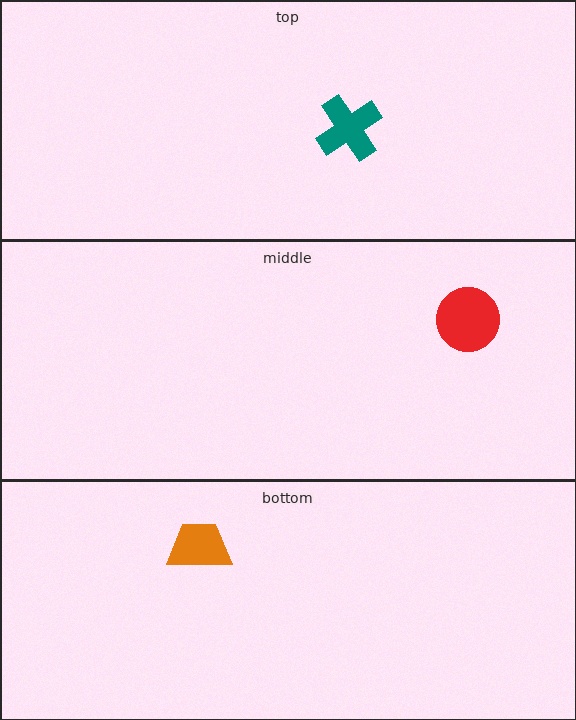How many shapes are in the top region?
1.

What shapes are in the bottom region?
The orange trapezoid.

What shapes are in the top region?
The teal cross.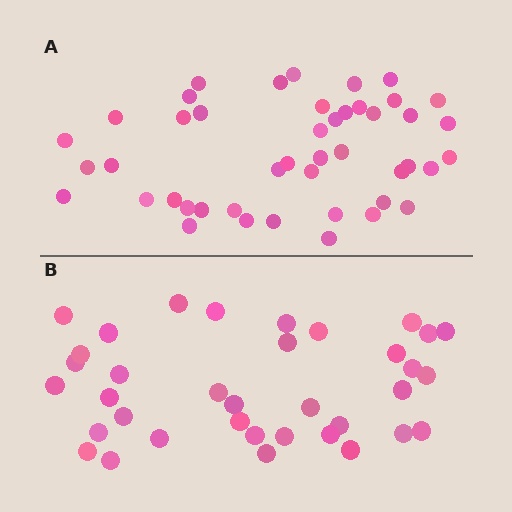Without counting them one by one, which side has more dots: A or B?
Region A (the top region) has more dots.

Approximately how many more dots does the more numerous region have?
Region A has roughly 8 or so more dots than region B.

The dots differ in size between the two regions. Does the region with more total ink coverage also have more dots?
No. Region B has more total ink coverage because its dots are larger, but region A actually contains more individual dots. Total area can be misleading — the number of items is what matters here.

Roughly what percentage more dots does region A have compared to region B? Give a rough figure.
About 25% more.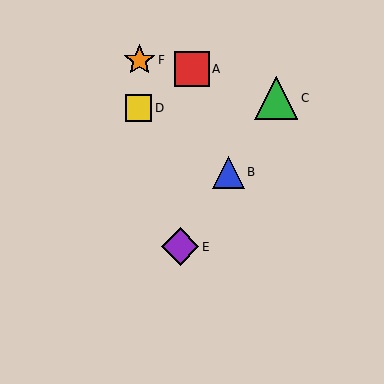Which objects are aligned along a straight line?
Objects B, C, E are aligned along a straight line.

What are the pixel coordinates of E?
Object E is at (180, 247).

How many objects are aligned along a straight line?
3 objects (B, C, E) are aligned along a straight line.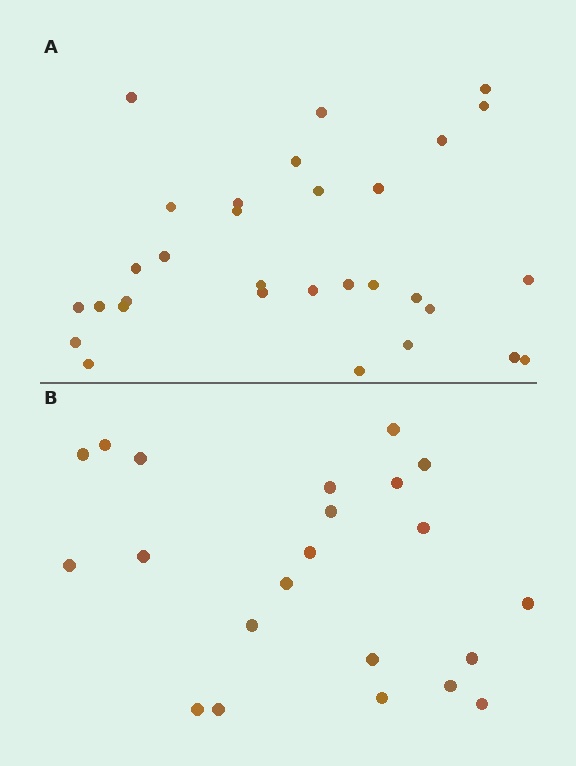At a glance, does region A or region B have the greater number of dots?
Region A (the top region) has more dots.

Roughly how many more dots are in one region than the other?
Region A has roughly 8 or so more dots than region B.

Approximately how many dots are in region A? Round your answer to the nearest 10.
About 30 dots. (The exact count is 31, which rounds to 30.)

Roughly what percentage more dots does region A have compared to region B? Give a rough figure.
About 40% more.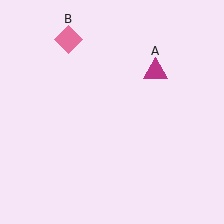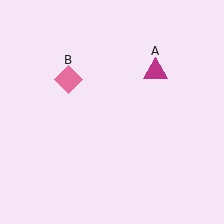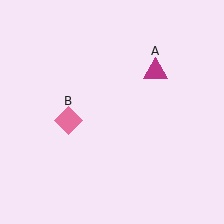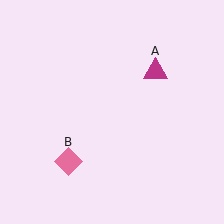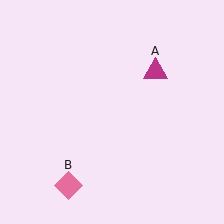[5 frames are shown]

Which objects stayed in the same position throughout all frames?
Magenta triangle (object A) remained stationary.